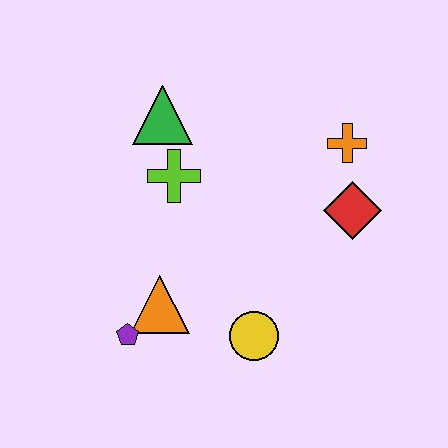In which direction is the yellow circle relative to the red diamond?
The yellow circle is below the red diamond.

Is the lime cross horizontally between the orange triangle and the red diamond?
Yes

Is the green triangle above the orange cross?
Yes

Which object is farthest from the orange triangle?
The orange cross is farthest from the orange triangle.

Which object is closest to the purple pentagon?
The orange triangle is closest to the purple pentagon.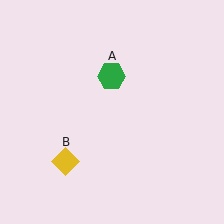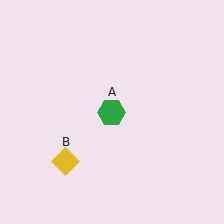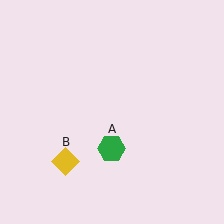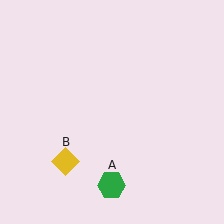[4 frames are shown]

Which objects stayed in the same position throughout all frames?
Yellow diamond (object B) remained stationary.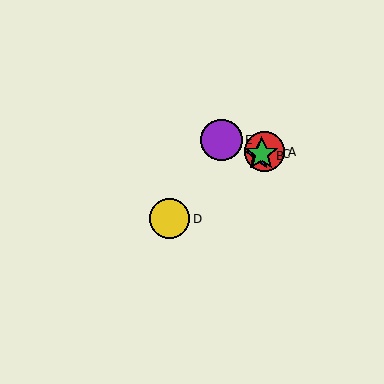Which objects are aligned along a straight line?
Objects A, B, C, D are aligned along a straight line.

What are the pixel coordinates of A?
Object A is at (265, 152).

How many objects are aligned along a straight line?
4 objects (A, B, C, D) are aligned along a straight line.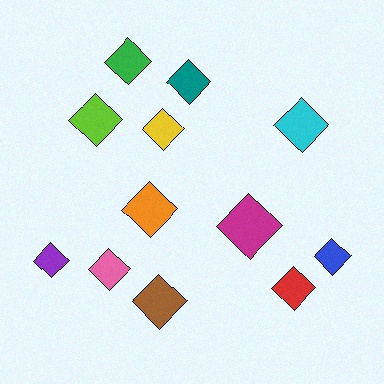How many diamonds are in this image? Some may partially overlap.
There are 12 diamonds.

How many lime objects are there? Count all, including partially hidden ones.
There is 1 lime object.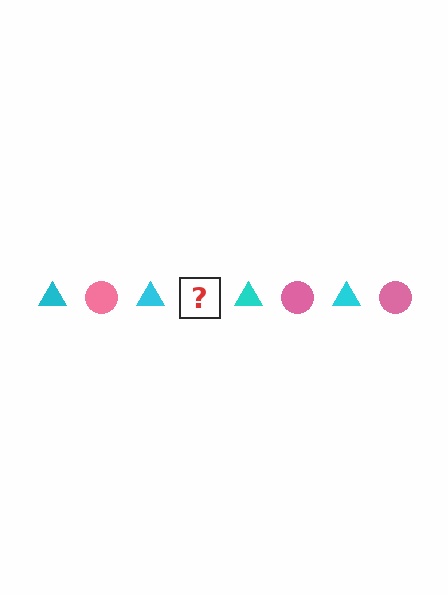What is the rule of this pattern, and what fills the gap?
The rule is that the pattern alternates between cyan triangle and pink circle. The gap should be filled with a pink circle.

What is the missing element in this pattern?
The missing element is a pink circle.